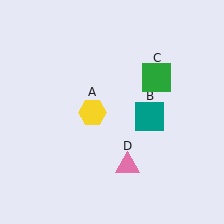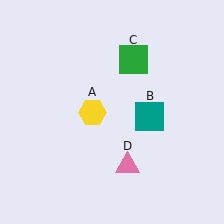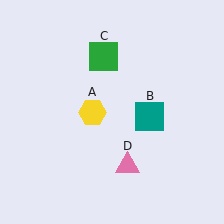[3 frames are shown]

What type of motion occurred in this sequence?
The green square (object C) rotated counterclockwise around the center of the scene.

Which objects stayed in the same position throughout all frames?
Yellow hexagon (object A) and teal square (object B) and pink triangle (object D) remained stationary.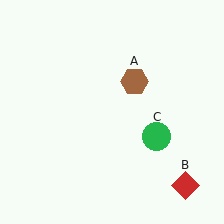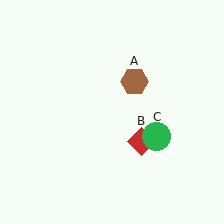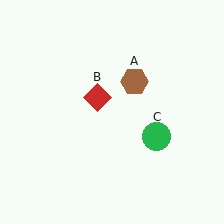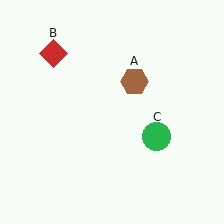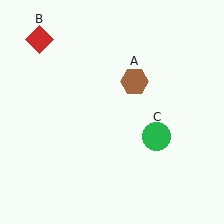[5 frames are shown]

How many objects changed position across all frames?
1 object changed position: red diamond (object B).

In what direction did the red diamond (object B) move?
The red diamond (object B) moved up and to the left.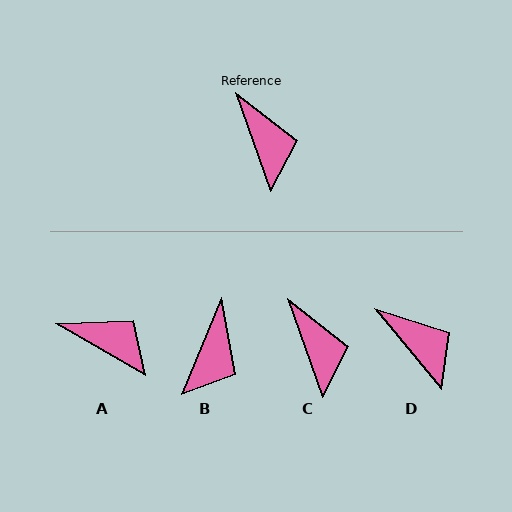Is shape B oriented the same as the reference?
No, it is off by about 42 degrees.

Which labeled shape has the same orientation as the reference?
C.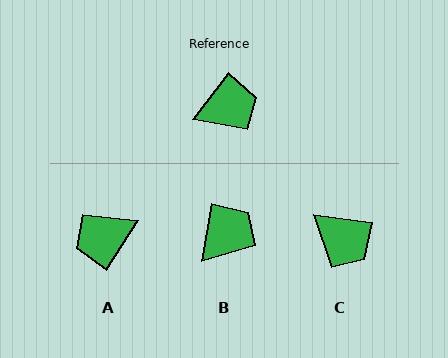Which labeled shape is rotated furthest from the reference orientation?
A, about 175 degrees away.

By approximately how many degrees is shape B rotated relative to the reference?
Approximately 27 degrees counter-clockwise.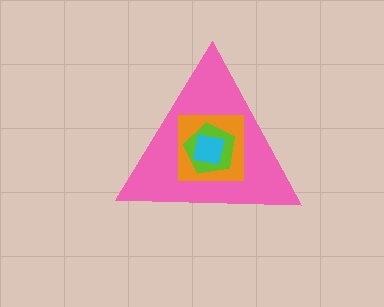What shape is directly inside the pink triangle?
The orange square.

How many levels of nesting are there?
4.